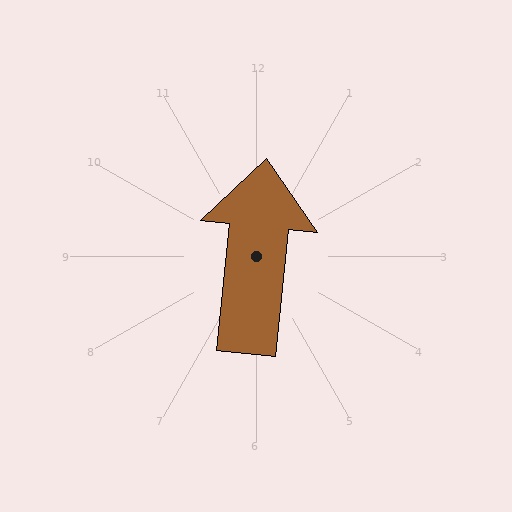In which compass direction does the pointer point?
North.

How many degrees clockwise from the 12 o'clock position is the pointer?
Approximately 6 degrees.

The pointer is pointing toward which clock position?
Roughly 12 o'clock.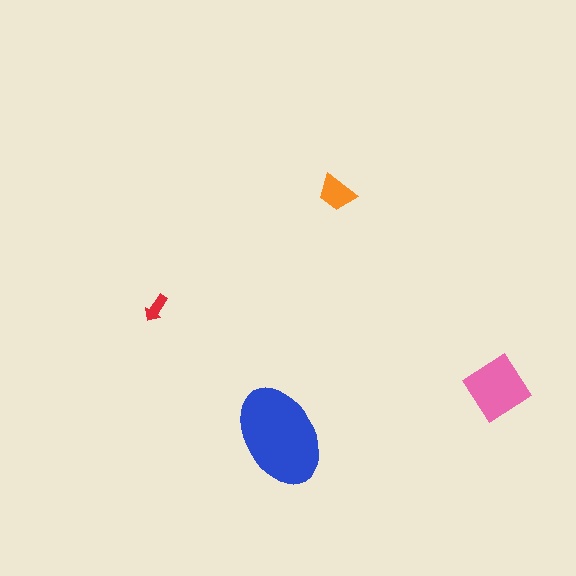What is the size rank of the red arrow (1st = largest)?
4th.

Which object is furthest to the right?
The pink diamond is rightmost.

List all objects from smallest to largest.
The red arrow, the orange trapezoid, the pink diamond, the blue ellipse.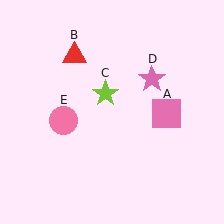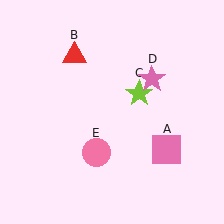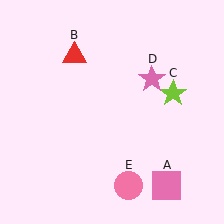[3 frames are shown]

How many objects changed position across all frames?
3 objects changed position: pink square (object A), lime star (object C), pink circle (object E).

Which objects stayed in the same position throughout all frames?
Red triangle (object B) and pink star (object D) remained stationary.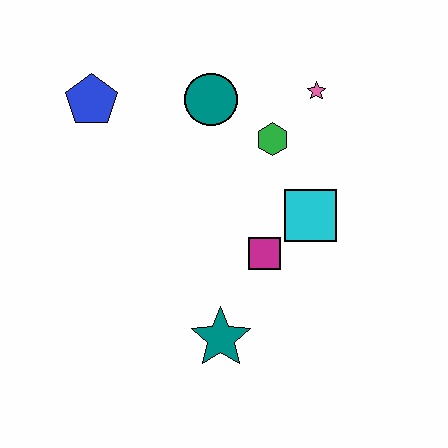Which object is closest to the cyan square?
The magenta square is closest to the cyan square.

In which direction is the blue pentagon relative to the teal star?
The blue pentagon is above the teal star.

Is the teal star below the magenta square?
Yes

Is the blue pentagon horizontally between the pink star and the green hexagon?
No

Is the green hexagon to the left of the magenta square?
No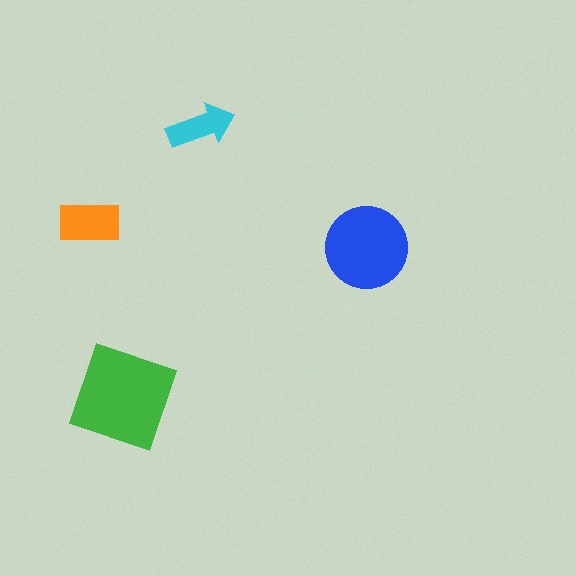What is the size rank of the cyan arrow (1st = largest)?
4th.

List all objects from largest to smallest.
The green diamond, the blue circle, the orange rectangle, the cyan arrow.